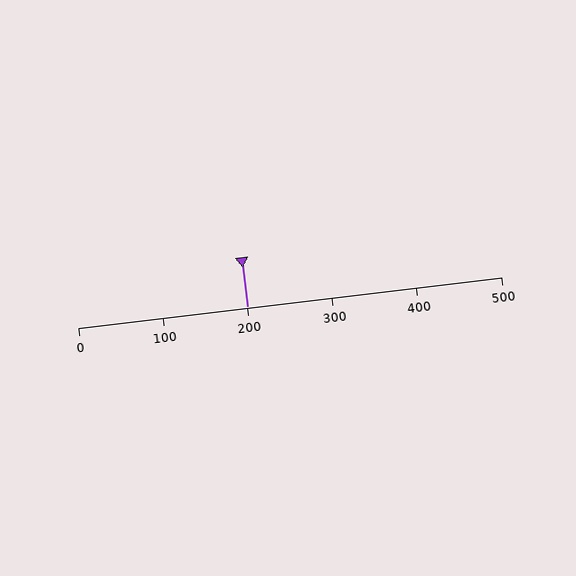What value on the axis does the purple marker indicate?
The marker indicates approximately 200.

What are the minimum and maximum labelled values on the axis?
The axis runs from 0 to 500.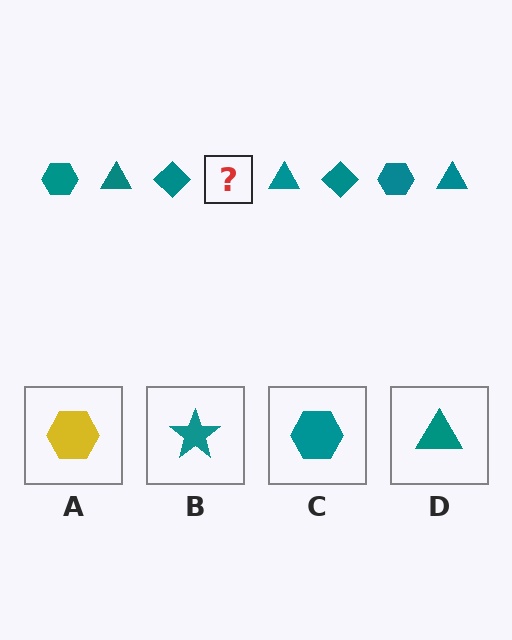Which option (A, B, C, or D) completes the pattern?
C.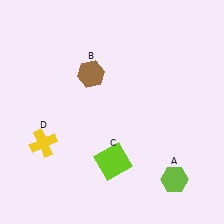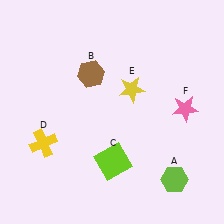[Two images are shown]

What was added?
A yellow star (E), a pink star (F) were added in Image 2.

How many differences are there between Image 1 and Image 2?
There are 2 differences between the two images.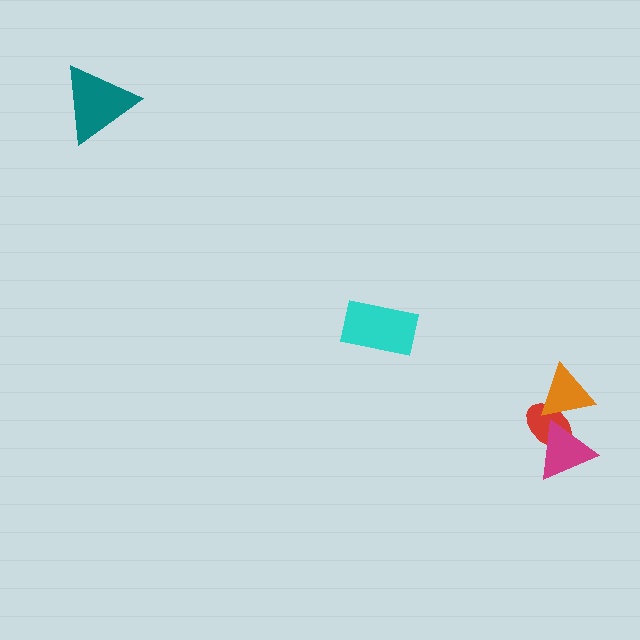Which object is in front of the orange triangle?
The magenta triangle is in front of the orange triangle.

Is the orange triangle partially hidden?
Yes, it is partially covered by another shape.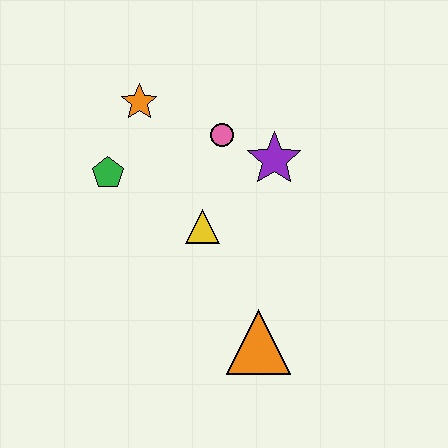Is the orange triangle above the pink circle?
No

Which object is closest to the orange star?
The green pentagon is closest to the orange star.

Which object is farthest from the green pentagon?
The orange triangle is farthest from the green pentagon.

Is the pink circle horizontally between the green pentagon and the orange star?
No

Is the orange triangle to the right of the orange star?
Yes